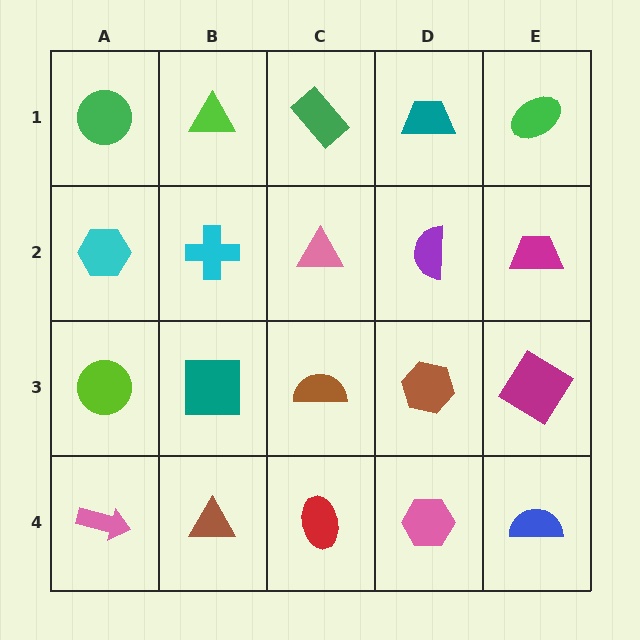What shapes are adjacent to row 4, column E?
A magenta diamond (row 3, column E), a pink hexagon (row 4, column D).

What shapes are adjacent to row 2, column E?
A green ellipse (row 1, column E), a magenta diamond (row 3, column E), a purple semicircle (row 2, column D).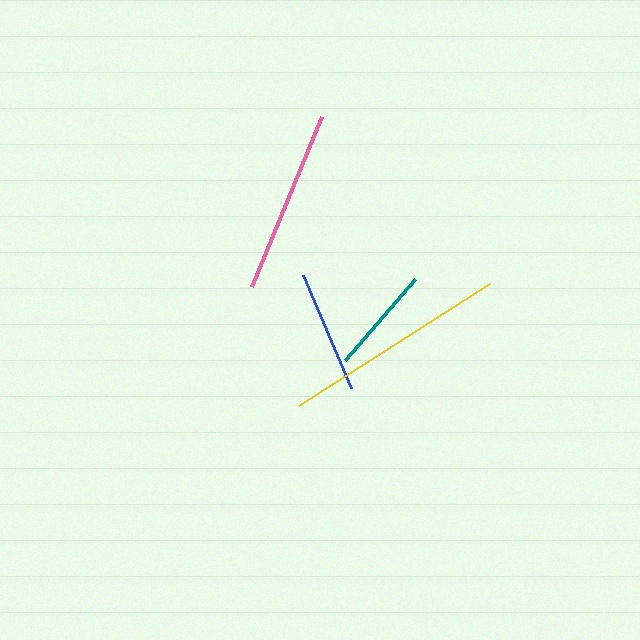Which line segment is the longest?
The yellow line is the longest at approximately 227 pixels.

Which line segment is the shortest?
The teal line is the shortest at approximately 107 pixels.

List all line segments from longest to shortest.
From longest to shortest: yellow, pink, blue, teal.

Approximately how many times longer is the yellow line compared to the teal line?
The yellow line is approximately 2.1 times the length of the teal line.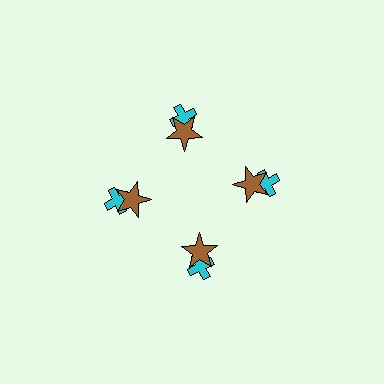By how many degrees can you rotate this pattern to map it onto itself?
The pattern maps onto itself every 90 degrees of rotation.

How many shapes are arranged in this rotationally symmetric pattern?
There are 8 shapes, arranged in 4 groups of 2.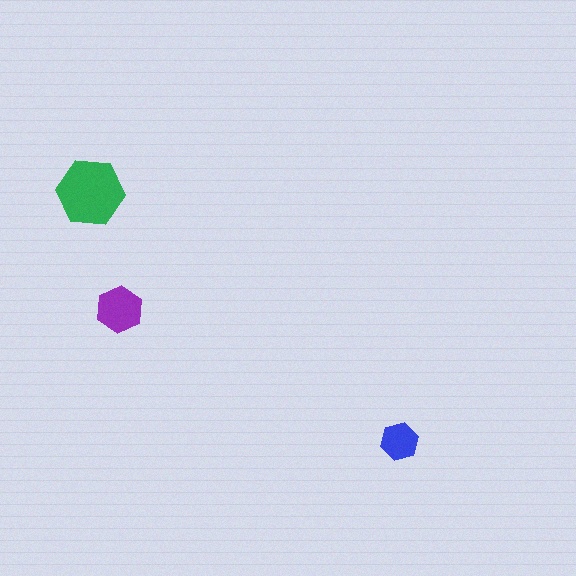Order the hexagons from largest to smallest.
the green one, the purple one, the blue one.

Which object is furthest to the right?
The blue hexagon is rightmost.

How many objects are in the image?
There are 3 objects in the image.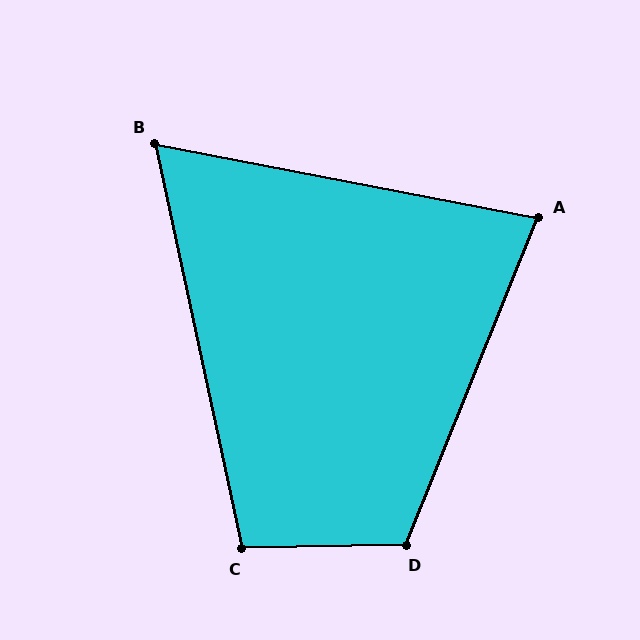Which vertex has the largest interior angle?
D, at approximately 113 degrees.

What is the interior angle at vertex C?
Approximately 101 degrees (obtuse).